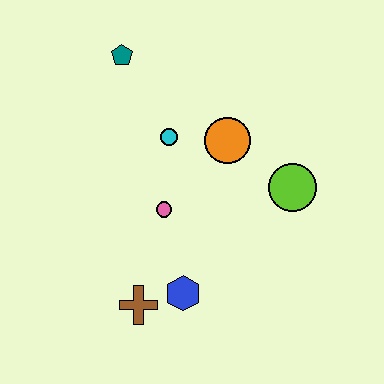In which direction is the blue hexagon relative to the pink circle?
The blue hexagon is below the pink circle.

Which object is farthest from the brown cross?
The teal pentagon is farthest from the brown cross.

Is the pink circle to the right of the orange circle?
No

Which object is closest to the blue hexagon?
The brown cross is closest to the blue hexagon.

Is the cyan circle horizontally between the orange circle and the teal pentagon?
Yes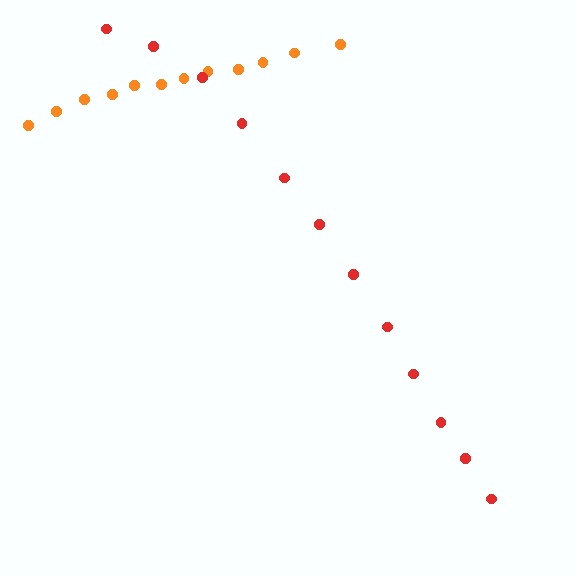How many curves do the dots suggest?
There are 2 distinct paths.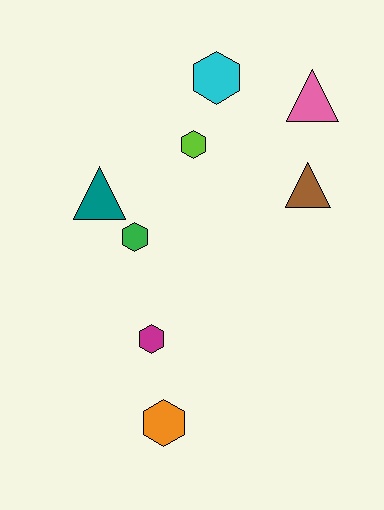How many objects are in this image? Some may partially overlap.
There are 8 objects.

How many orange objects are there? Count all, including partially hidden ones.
There is 1 orange object.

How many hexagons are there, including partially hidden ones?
There are 5 hexagons.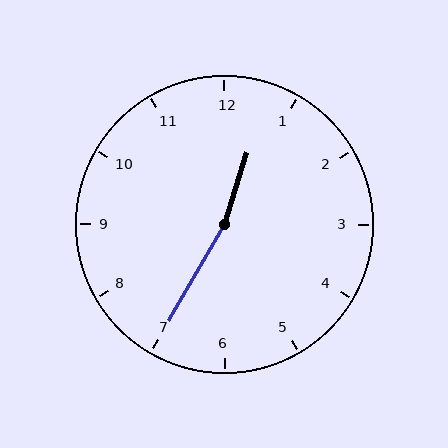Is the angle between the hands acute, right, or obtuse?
It is obtuse.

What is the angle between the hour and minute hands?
Approximately 168 degrees.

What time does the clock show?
12:35.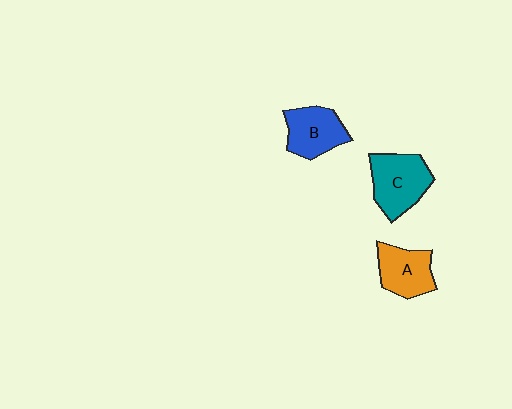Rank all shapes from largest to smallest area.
From largest to smallest: C (teal), B (blue), A (orange).